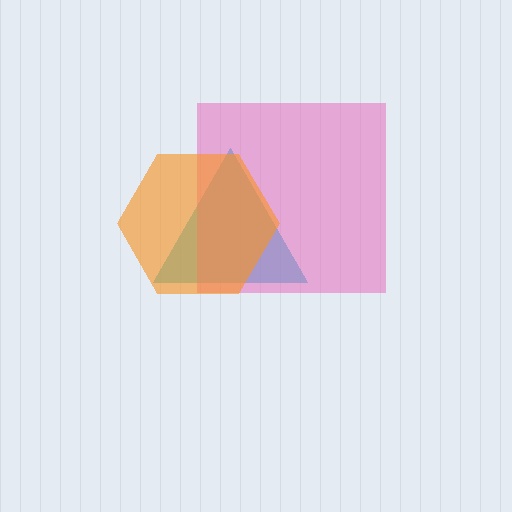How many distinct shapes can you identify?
There are 3 distinct shapes: a cyan triangle, a pink square, an orange hexagon.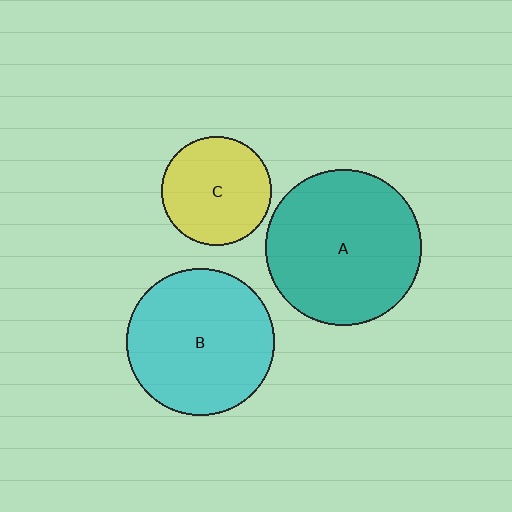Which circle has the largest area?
Circle A (teal).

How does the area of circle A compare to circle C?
Approximately 2.0 times.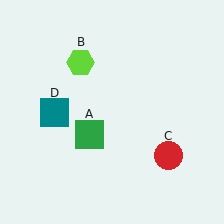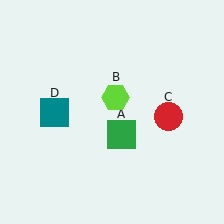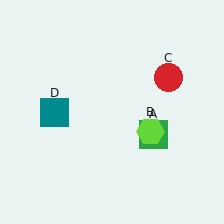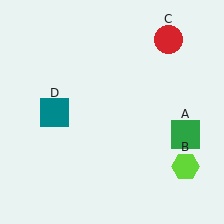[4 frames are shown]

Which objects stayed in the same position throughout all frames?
Teal square (object D) remained stationary.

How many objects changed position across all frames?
3 objects changed position: green square (object A), lime hexagon (object B), red circle (object C).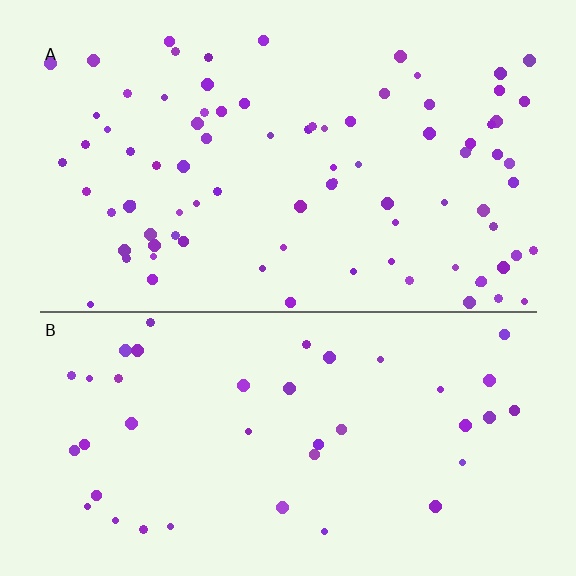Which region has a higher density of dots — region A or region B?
A (the top).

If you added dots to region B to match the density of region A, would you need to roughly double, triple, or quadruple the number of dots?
Approximately double.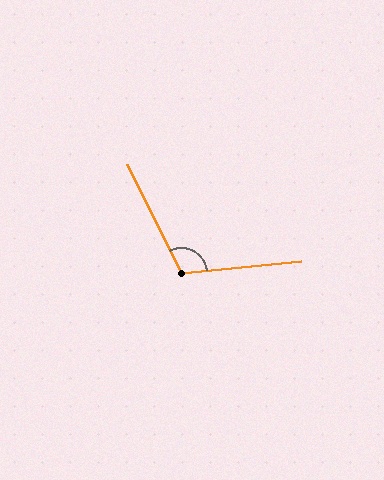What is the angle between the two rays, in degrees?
Approximately 111 degrees.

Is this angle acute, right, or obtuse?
It is obtuse.